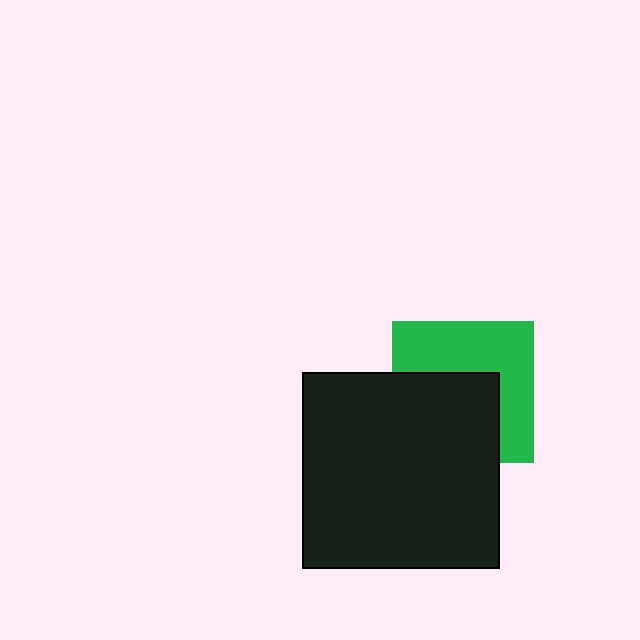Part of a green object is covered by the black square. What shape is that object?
It is a square.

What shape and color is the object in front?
The object in front is a black square.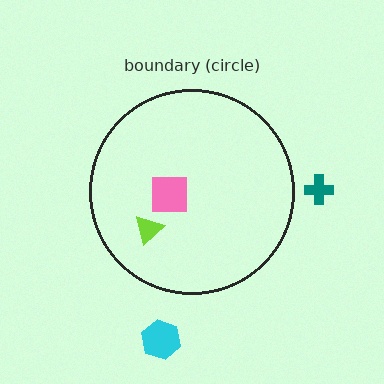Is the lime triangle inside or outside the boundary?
Inside.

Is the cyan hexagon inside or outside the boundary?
Outside.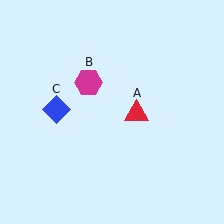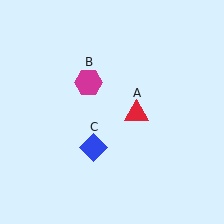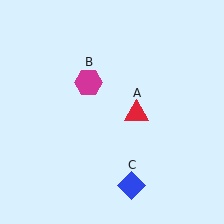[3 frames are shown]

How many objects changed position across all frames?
1 object changed position: blue diamond (object C).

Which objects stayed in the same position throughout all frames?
Red triangle (object A) and magenta hexagon (object B) remained stationary.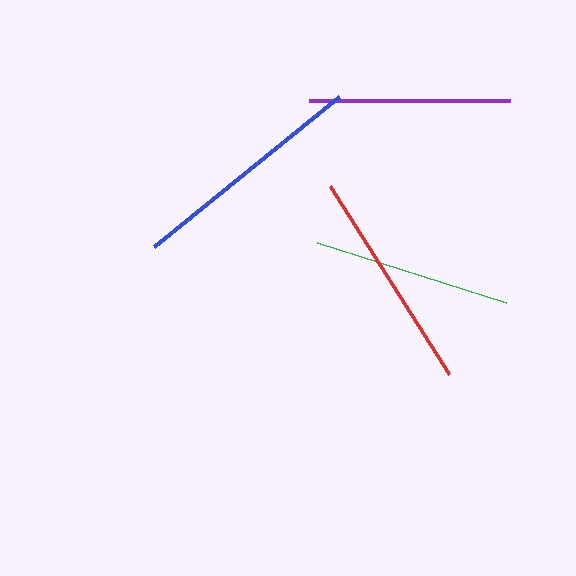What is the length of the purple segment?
The purple segment is approximately 201 pixels long.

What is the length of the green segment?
The green segment is approximately 198 pixels long.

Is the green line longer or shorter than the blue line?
The blue line is longer than the green line.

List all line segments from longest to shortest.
From longest to shortest: blue, red, purple, green.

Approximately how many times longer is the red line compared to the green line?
The red line is approximately 1.1 times the length of the green line.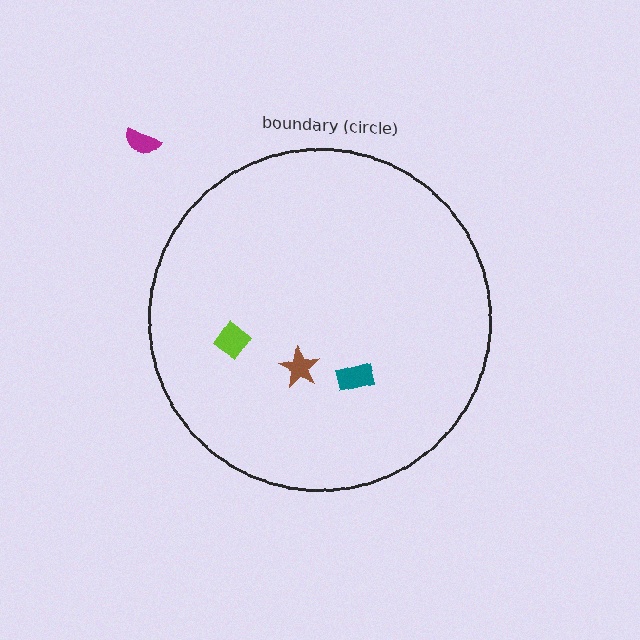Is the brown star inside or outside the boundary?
Inside.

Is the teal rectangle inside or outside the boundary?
Inside.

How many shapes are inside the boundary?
3 inside, 1 outside.